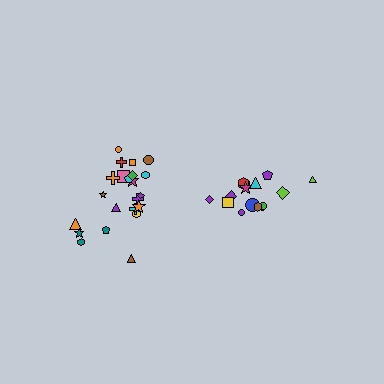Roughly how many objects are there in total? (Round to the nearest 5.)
Roughly 35 objects in total.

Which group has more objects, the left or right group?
The left group.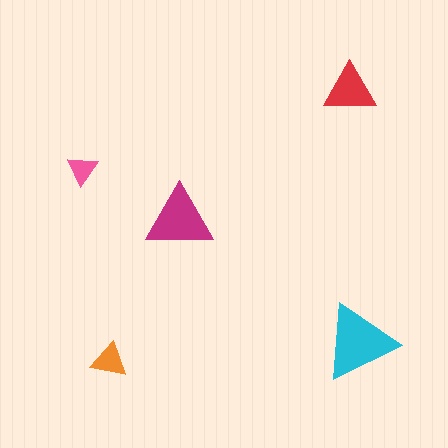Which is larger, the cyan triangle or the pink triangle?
The cyan one.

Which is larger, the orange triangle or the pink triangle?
The orange one.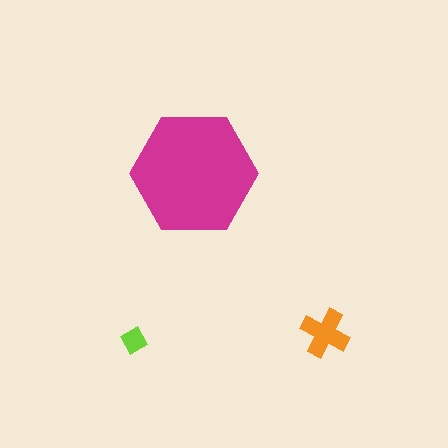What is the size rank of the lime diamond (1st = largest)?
3rd.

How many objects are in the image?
There are 3 objects in the image.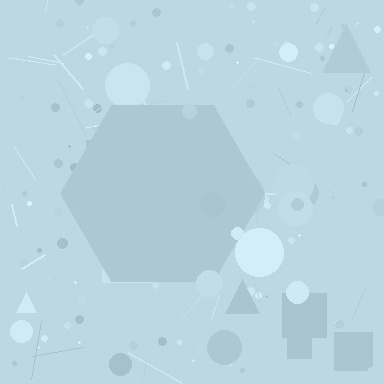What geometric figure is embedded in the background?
A hexagon is embedded in the background.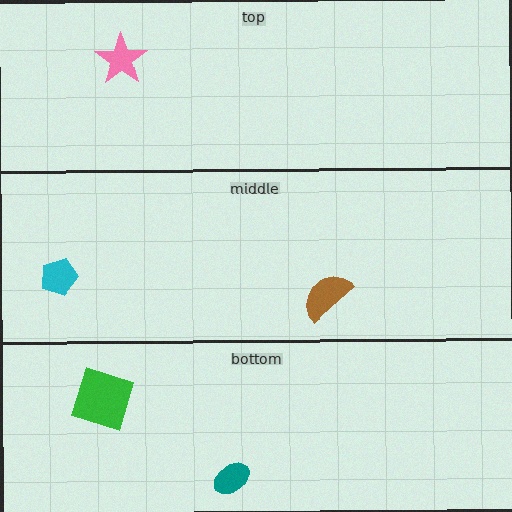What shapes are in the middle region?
The brown semicircle, the cyan pentagon.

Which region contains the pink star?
The top region.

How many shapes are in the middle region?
2.